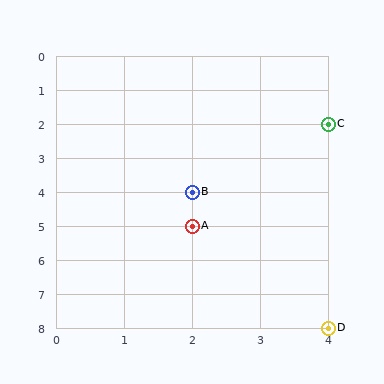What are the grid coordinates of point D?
Point D is at grid coordinates (4, 8).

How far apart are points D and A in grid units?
Points D and A are 2 columns and 3 rows apart (about 3.6 grid units diagonally).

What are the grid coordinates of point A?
Point A is at grid coordinates (2, 5).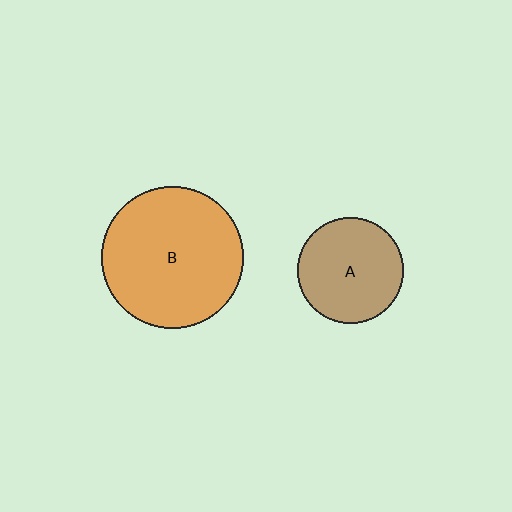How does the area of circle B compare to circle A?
Approximately 1.8 times.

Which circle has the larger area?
Circle B (orange).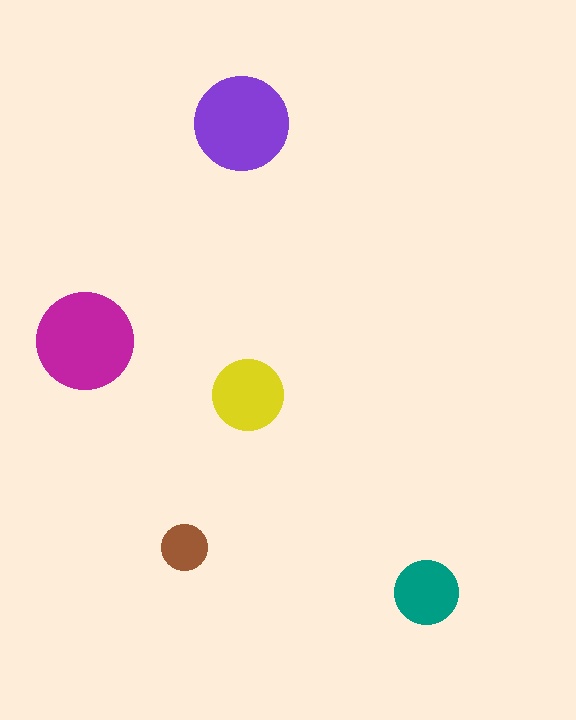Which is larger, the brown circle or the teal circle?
The teal one.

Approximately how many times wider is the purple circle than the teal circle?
About 1.5 times wider.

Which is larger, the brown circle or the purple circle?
The purple one.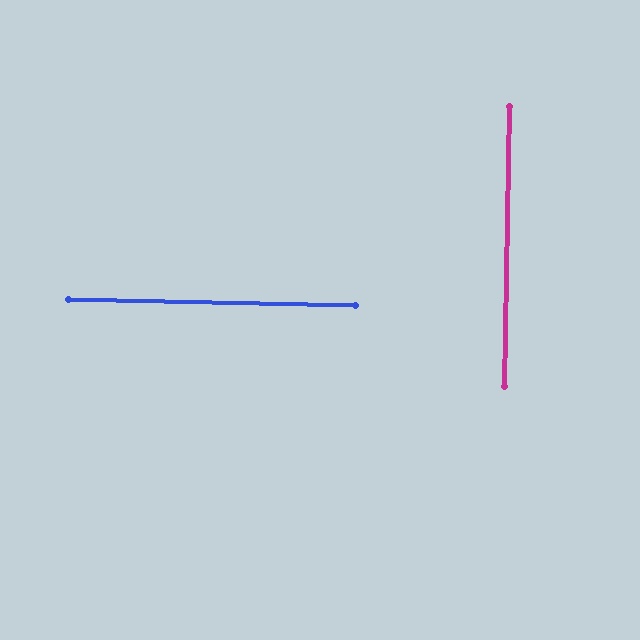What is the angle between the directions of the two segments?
Approximately 90 degrees.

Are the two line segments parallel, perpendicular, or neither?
Perpendicular — they meet at approximately 90°.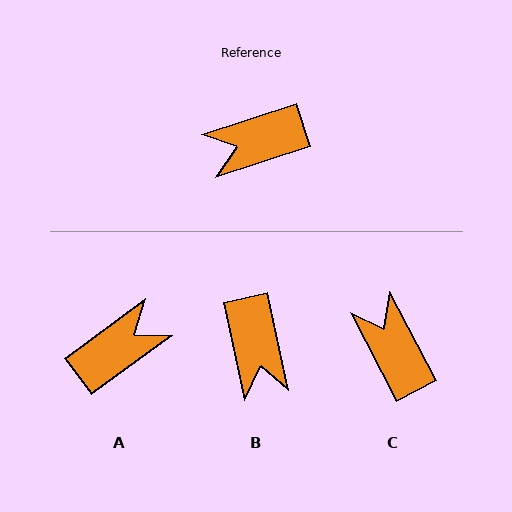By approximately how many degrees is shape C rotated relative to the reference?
Approximately 80 degrees clockwise.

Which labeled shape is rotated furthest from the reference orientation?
A, about 162 degrees away.